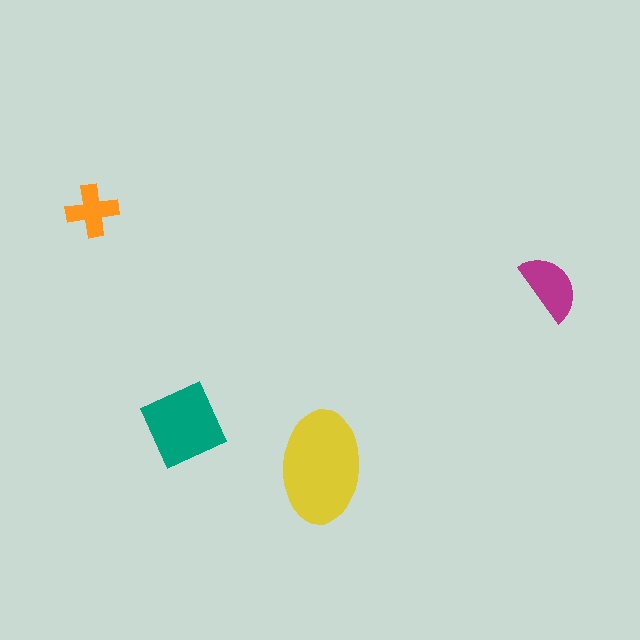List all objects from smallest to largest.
The orange cross, the magenta semicircle, the teal diamond, the yellow ellipse.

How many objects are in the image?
There are 4 objects in the image.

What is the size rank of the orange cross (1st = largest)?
4th.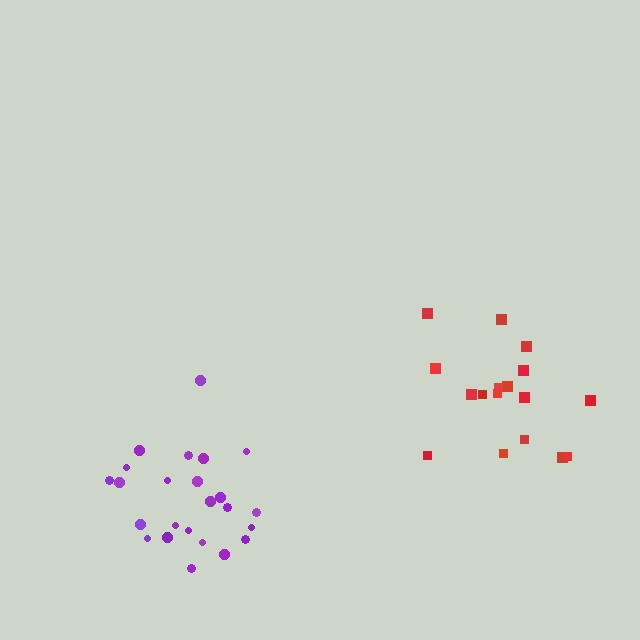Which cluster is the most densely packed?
Purple.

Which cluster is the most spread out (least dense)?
Red.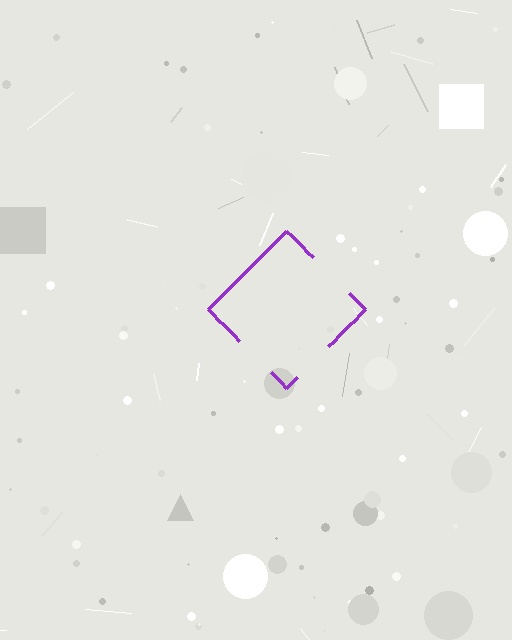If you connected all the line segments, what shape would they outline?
They would outline a diamond.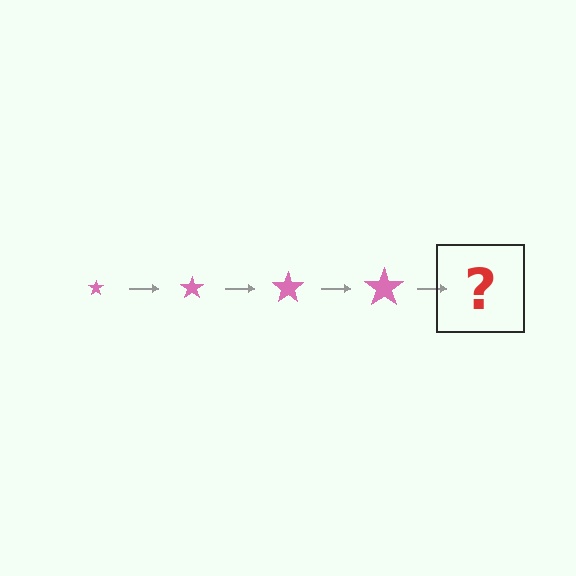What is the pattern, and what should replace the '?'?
The pattern is that the star gets progressively larger each step. The '?' should be a pink star, larger than the previous one.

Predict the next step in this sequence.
The next step is a pink star, larger than the previous one.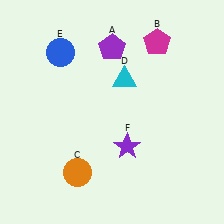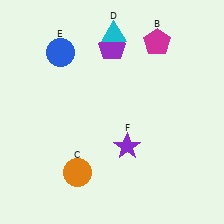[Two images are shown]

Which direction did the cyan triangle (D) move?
The cyan triangle (D) moved up.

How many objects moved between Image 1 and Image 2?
1 object moved between the two images.